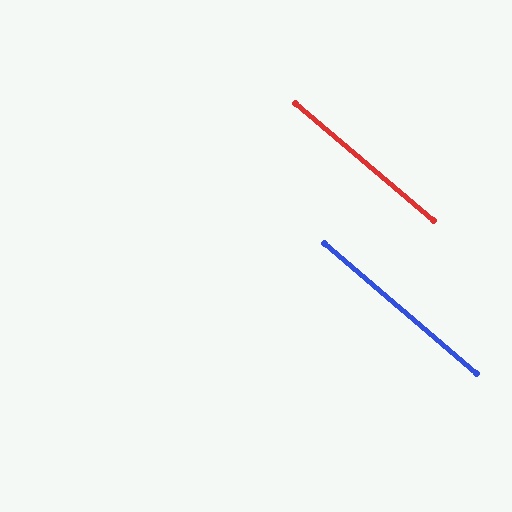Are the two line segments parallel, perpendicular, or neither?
Parallel — their directions differ by only 0.4°.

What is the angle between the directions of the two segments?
Approximately 0 degrees.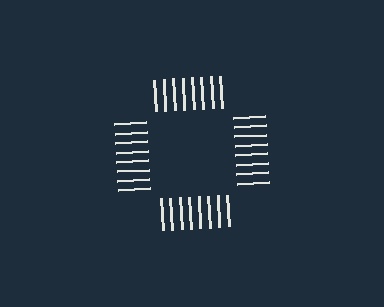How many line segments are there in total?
32 — 8 along each of the 4 edges.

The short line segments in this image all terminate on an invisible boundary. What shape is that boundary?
An illusory square — the line segments terminate on its edges but no continuous stroke is drawn.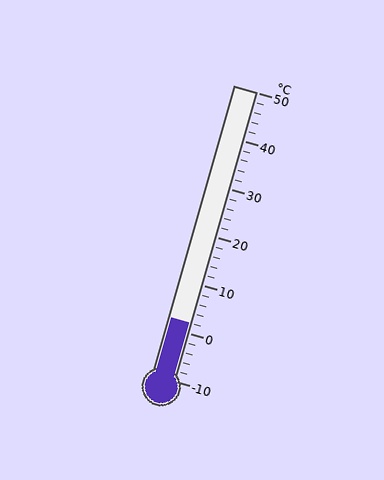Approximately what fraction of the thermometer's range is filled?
The thermometer is filled to approximately 20% of its range.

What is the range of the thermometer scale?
The thermometer scale ranges from -10°C to 50°C.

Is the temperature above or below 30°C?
The temperature is below 30°C.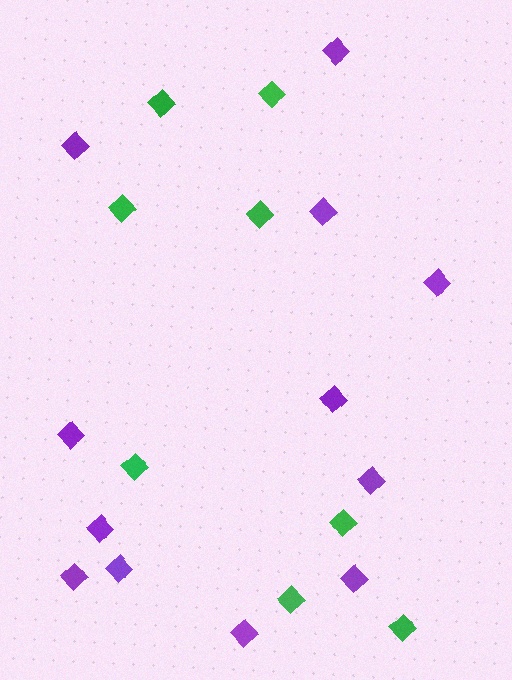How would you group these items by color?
There are 2 groups: one group of green diamonds (8) and one group of purple diamonds (12).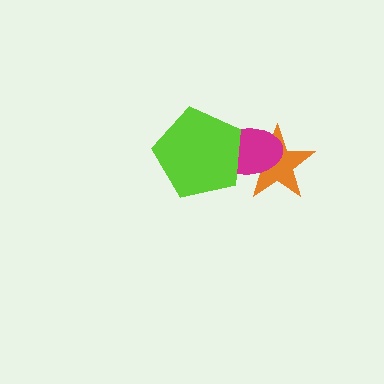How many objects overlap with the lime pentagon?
2 objects overlap with the lime pentagon.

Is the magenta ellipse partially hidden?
Yes, it is partially covered by another shape.